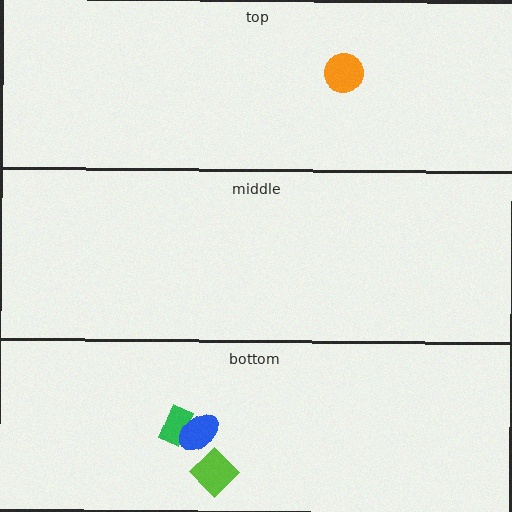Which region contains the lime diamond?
The bottom region.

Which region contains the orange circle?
The top region.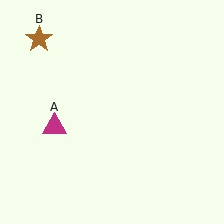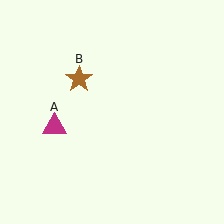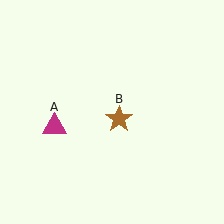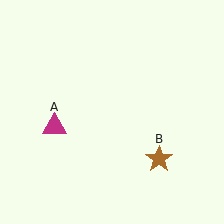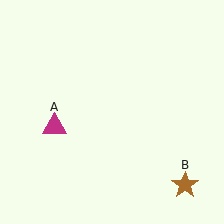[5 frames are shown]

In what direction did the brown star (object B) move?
The brown star (object B) moved down and to the right.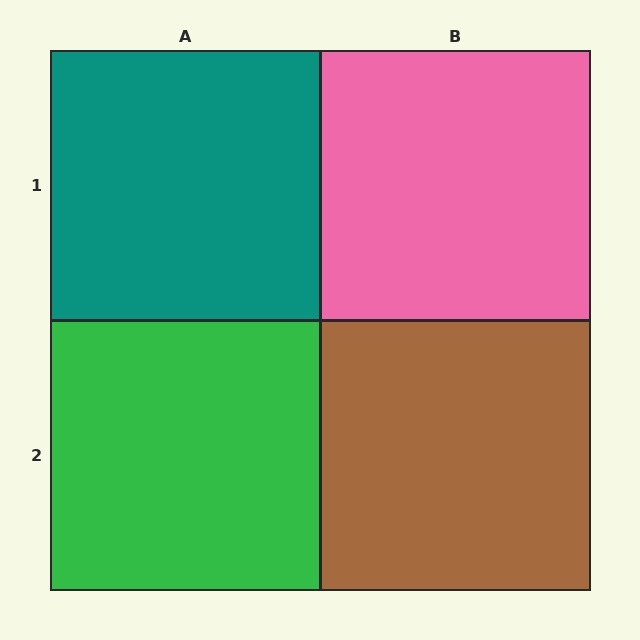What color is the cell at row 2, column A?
Green.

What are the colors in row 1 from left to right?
Teal, pink.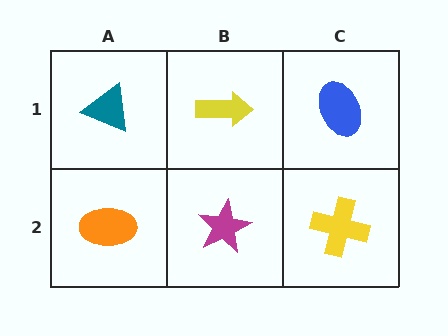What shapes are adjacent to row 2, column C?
A blue ellipse (row 1, column C), a magenta star (row 2, column B).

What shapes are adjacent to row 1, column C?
A yellow cross (row 2, column C), a yellow arrow (row 1, column B).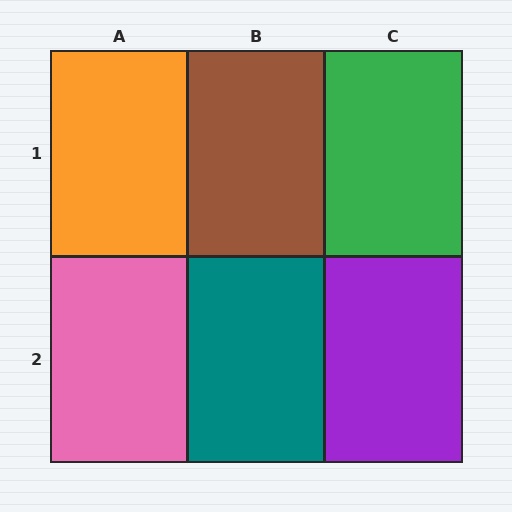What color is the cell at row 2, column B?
Teal.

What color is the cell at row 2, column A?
Pink.